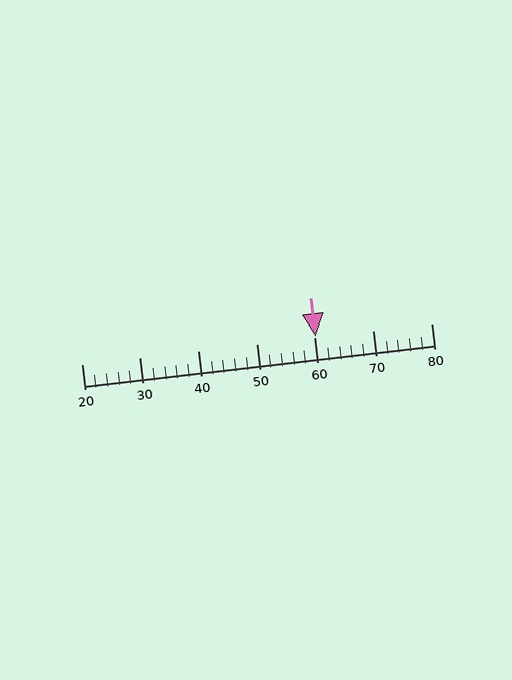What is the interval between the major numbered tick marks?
The major tick marks are spaced 10 units apart.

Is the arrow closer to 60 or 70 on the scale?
The arrow is closer to 60.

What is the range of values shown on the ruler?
The ruler shows values from 20 to 80.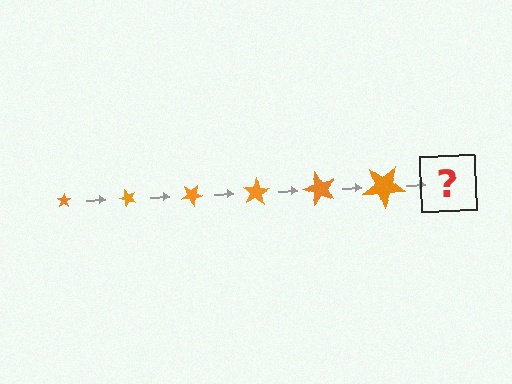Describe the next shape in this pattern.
It should be a star, larger than the previous one and rotated 300 degrees from the start.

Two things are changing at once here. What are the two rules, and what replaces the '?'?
The two rules are that the star grows larger each step and it rotates 50 degrees each step. The '?' should be a star, larger than the previous one and rotated 300 degrees from the start.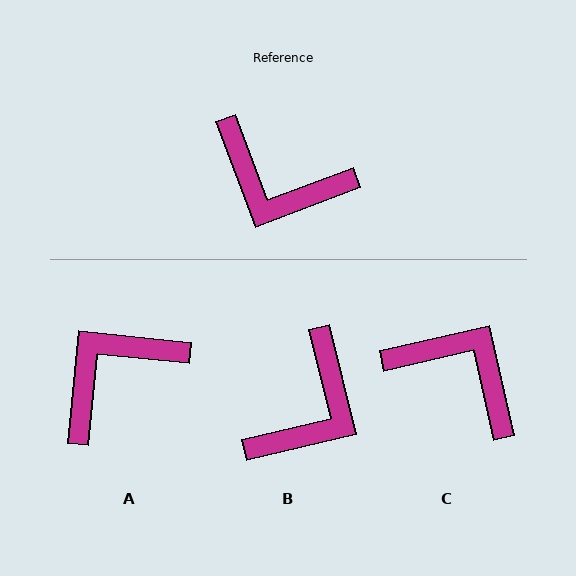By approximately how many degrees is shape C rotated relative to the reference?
Approximately 172 degrees counter-clockwise.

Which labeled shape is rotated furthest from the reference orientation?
C, about 172 degrees away.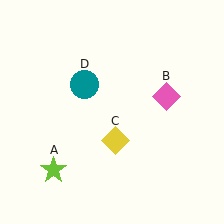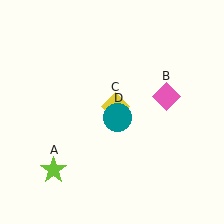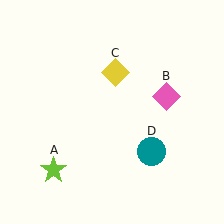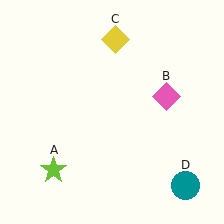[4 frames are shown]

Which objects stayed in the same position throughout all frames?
Lime star (object A) and pink diamond (object B) remained stationary.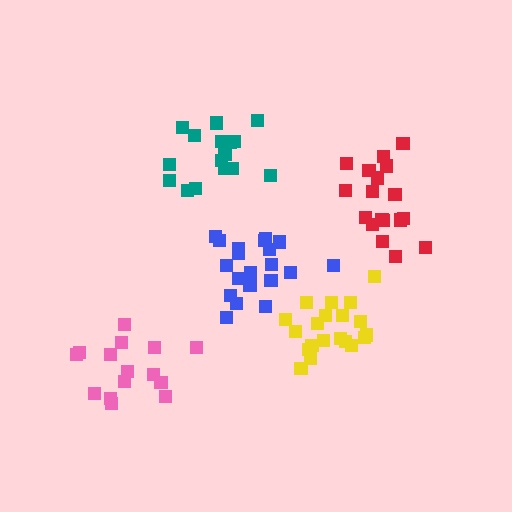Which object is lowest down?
The pink cluster is bottommost.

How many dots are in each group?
Group 1: 21 dots, Group 2: 15 dots, Group 3: 18 dots, Group 4: 17 dots, Group 5: 20 dots (91 total).